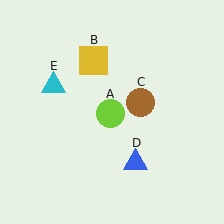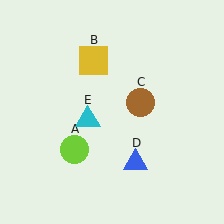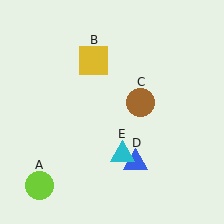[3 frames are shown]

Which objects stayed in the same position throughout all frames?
Yellow square (object B) and brown circle (object C) and blue triangle (object D) remained stationary.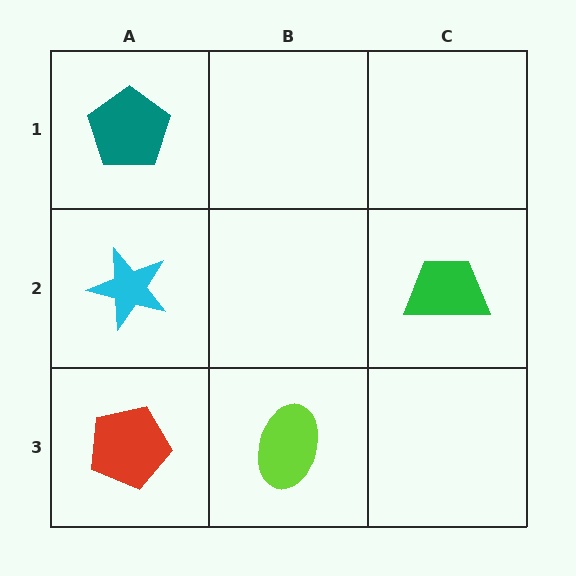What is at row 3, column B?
A lime ellipse.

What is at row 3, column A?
A red pentagon.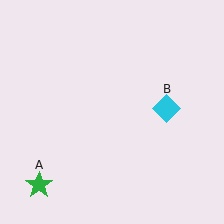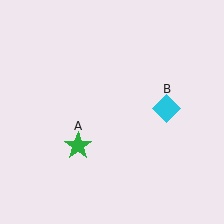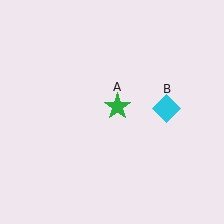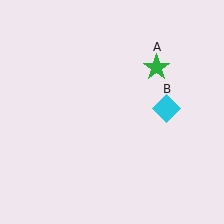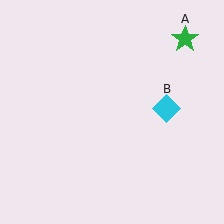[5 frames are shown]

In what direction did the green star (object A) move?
The green star (object A) moved up and to the right.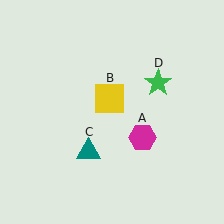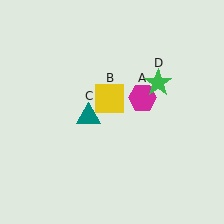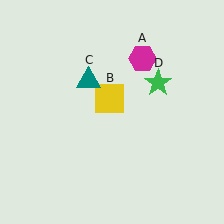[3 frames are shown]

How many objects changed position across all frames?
2 objects changed position: magenta hexagon (object A), teal triangle (object C).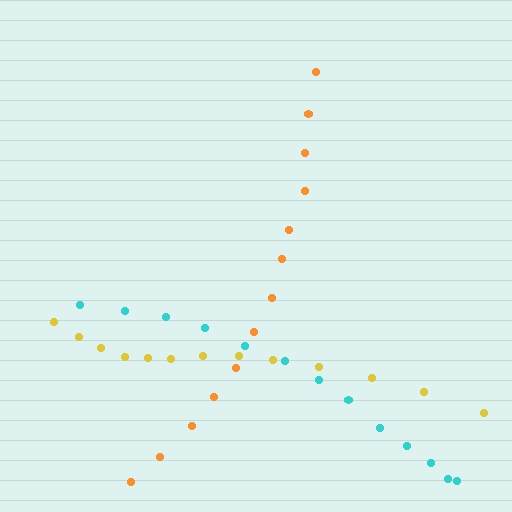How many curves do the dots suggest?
There are 3 distinct paths.